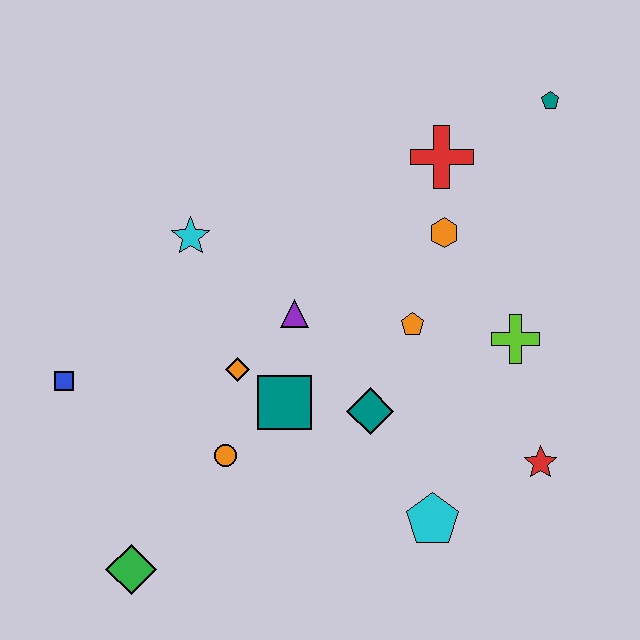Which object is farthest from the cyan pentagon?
The teal pentagon is farthest from the cyan pentagon.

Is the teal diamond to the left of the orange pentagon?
Yes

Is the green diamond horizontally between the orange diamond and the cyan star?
No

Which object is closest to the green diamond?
The orange circle is closest to the green diamond.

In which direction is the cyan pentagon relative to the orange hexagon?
The cyan pentagon is below the orange hexagon.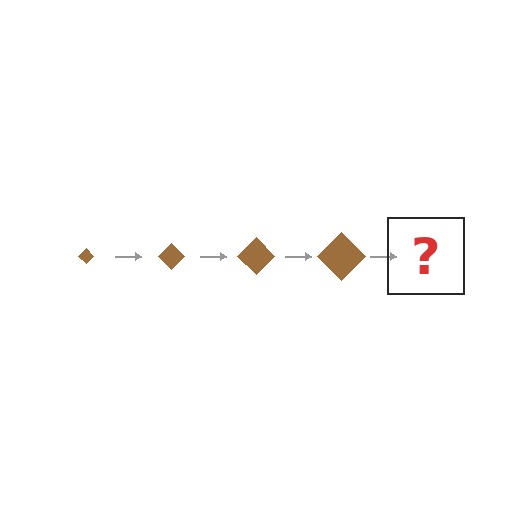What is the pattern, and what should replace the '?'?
The pattern is that the diamond gets progressively larger each step. The '?' should be a brown diamond, larger than the previous one.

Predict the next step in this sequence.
The next step is a brown diamond, larger than the previous one.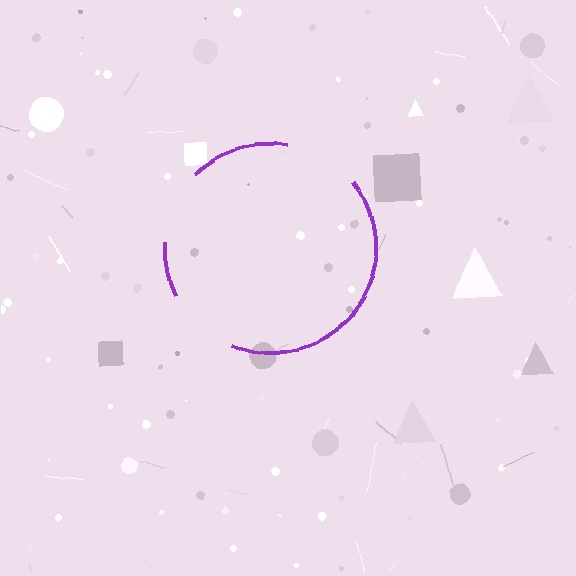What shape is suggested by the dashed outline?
The dashed outline suggests a circle.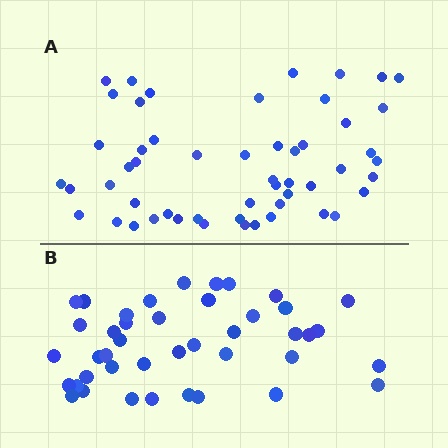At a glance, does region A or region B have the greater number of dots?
Region A (the top region) has more dots.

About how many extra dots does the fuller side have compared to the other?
Region A has roughly 12 or so more dots than region B.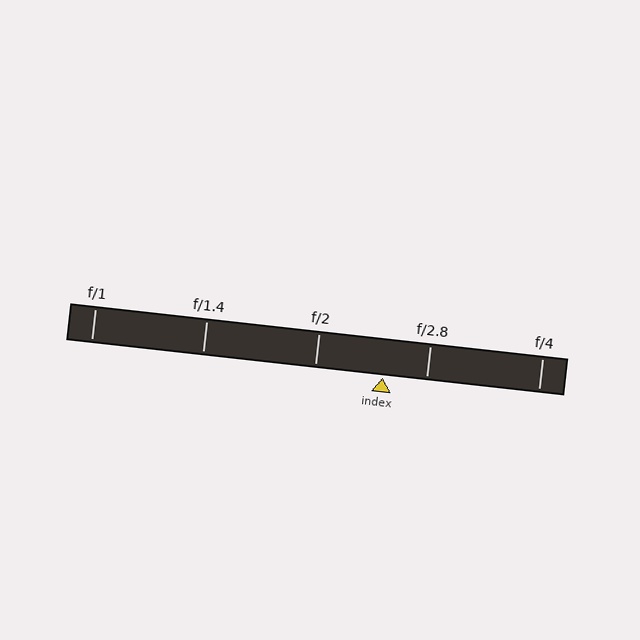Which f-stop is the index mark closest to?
The index mark is closest to f/2.8.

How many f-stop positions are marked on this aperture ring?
There are 5 f-stop positions marked.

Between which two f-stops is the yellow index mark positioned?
The index mark is between f/2 and f/2.8.